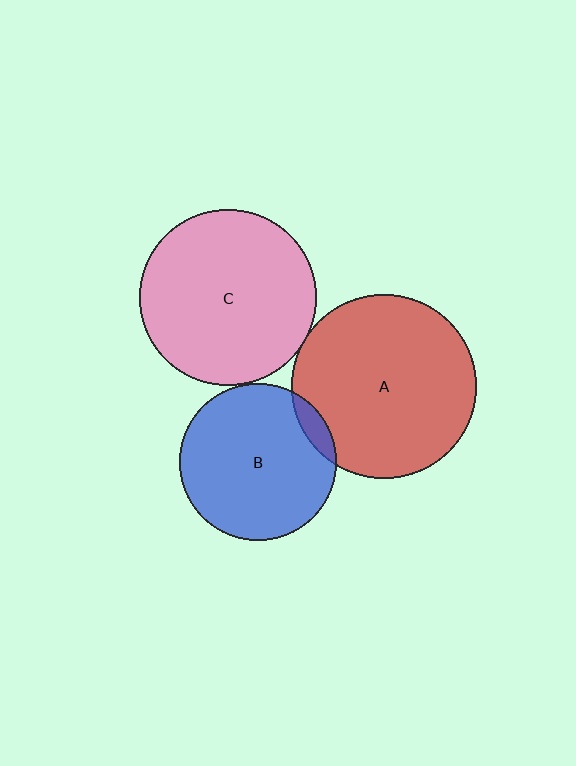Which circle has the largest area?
Circle A (red).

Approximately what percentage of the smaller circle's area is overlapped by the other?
Approximately 5%.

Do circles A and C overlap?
Yes.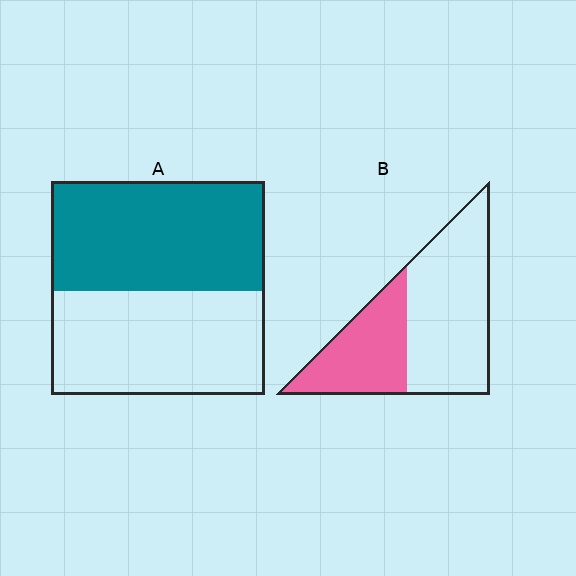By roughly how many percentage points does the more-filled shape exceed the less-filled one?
By roughly 15 percentage points (A over B).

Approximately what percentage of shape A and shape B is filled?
A is approximately 50% and B is approximately 40%.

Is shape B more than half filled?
No.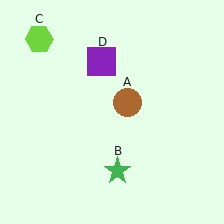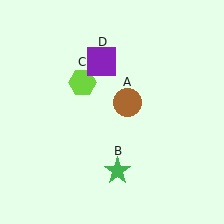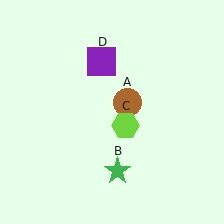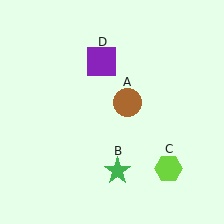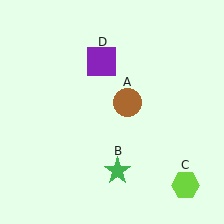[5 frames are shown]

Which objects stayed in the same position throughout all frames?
Brown circle (object A) and green star (object B) and purple square (object D) remained stationary.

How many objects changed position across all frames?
1 object changed position: lime hexagon (object C).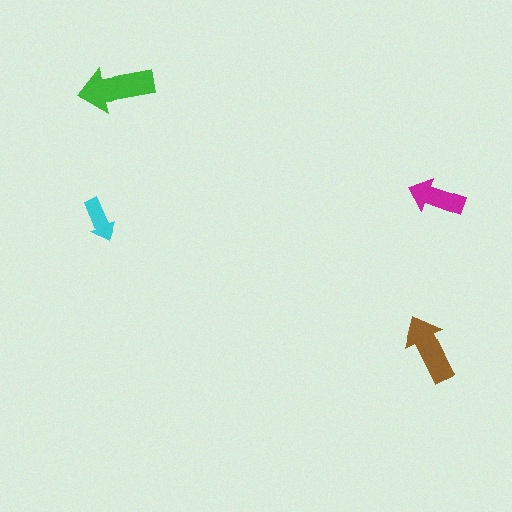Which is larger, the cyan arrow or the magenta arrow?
The magenta one.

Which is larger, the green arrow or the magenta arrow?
The green one.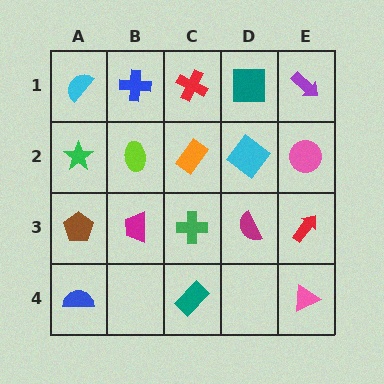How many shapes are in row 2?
5 shapes.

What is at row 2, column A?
A green star.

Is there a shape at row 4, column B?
No, that cell is empty.